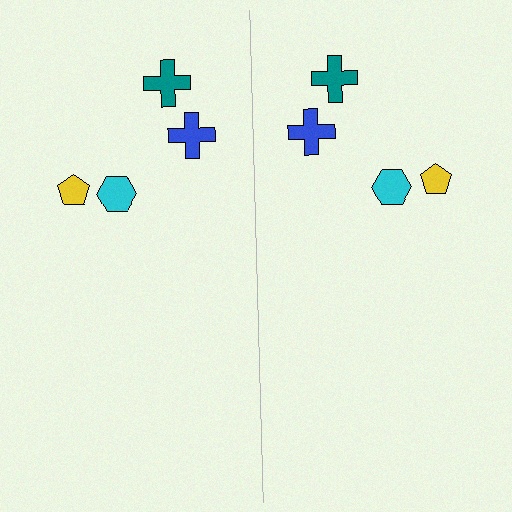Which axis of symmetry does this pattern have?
The pattern has a vertical axis of symmetry running through the center of the image.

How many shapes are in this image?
There are 8 shapes in this image.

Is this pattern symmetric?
Yes, this pattern has bilateral (reflection) symmetry.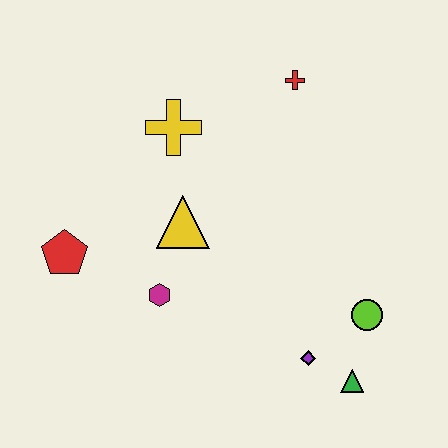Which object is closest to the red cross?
The yellow cross is closest to the red cross.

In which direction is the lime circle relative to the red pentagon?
The lime circle is to the right of the red pentagon.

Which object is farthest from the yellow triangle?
The green triangle is farthest from the yellow triangle.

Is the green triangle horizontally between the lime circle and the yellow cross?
Yes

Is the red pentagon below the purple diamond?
No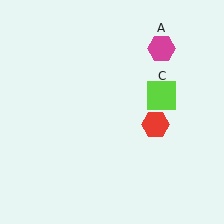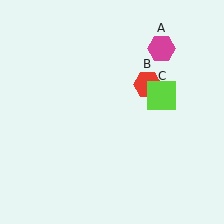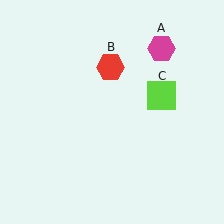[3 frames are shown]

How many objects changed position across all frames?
1 object changed position: red hexagon (object B).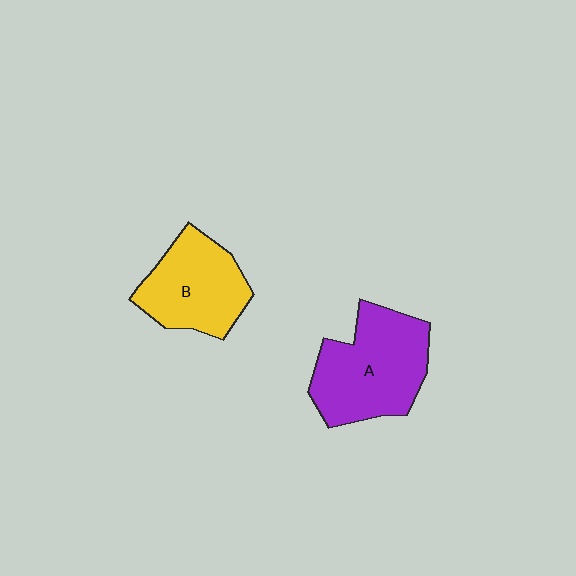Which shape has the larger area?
Shape A (purple).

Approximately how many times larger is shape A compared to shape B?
Approximately 1.2 times.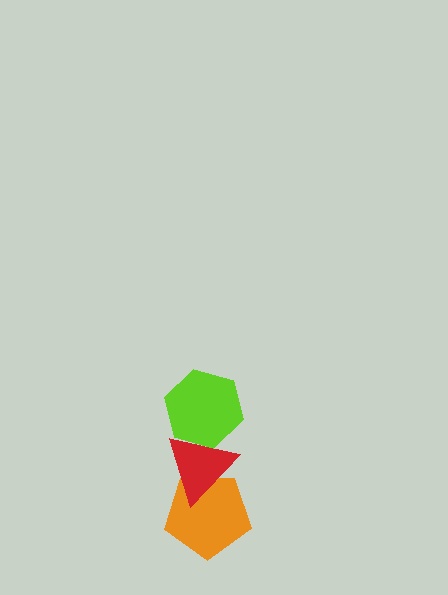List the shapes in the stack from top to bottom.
From top to bottom: the lime hexagon, the red triangle, the orange pentagon.